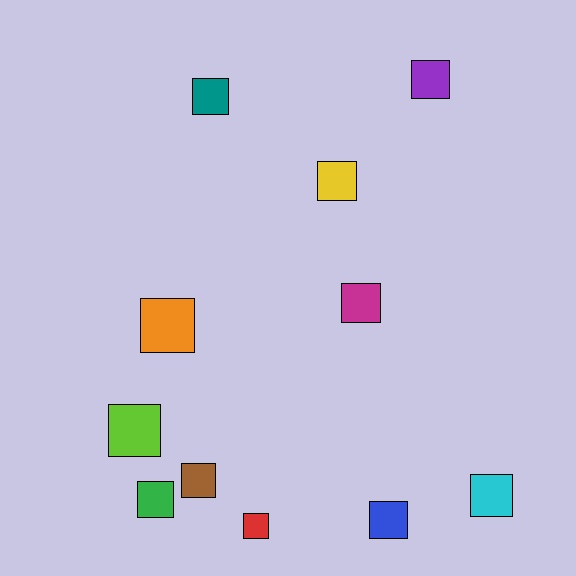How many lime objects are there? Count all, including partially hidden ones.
There is 1 lime object.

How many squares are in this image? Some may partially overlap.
There are 11 squares.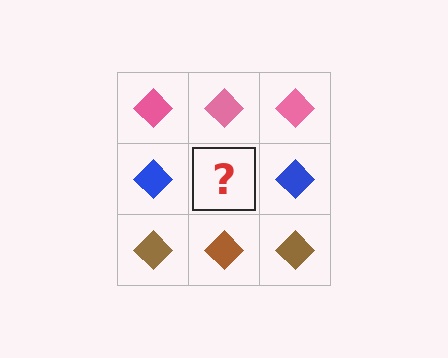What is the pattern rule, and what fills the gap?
The rule is that each row has a consistent color. The gap should be filled with a blue diamond.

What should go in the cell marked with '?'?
The missing cell should contain a blue diamond.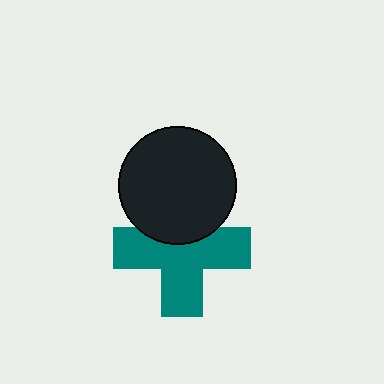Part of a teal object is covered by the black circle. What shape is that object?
It is a cross.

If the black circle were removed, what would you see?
You would see the complete teal cross.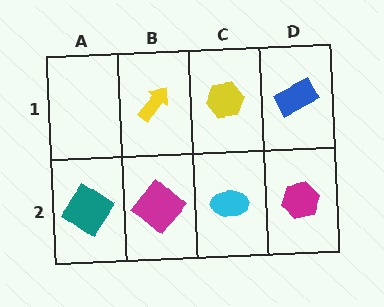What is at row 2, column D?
A magenta hexagon.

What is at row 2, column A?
A teal diamond.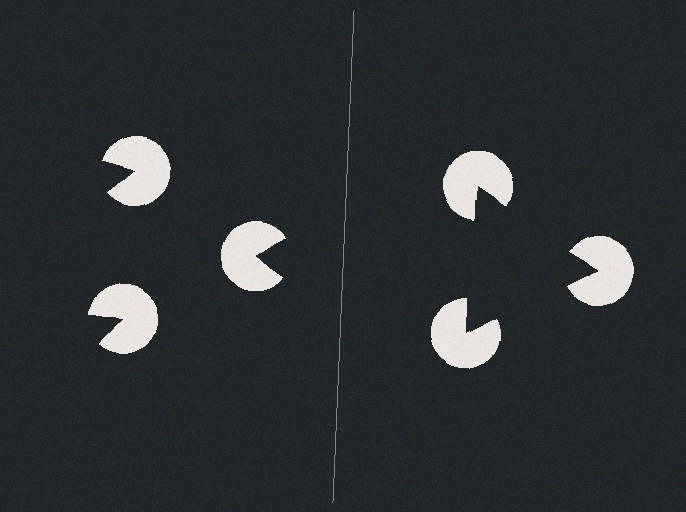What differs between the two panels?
The pac-man discs are positioned identically on both sides; only the wedge orientations differ. On the right they align to a triangle; on the left they are misaligned.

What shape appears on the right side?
An illusory triangle.